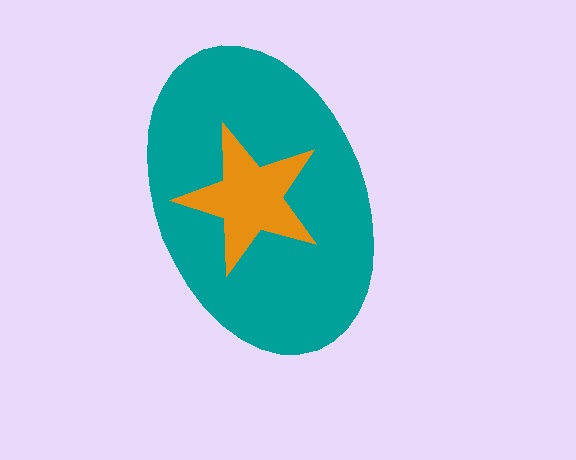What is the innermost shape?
The orange star.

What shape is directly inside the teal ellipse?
The orange star.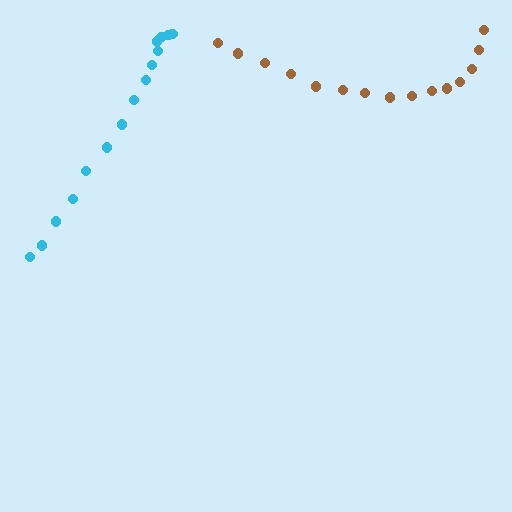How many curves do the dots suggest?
There are 2 distinct paths.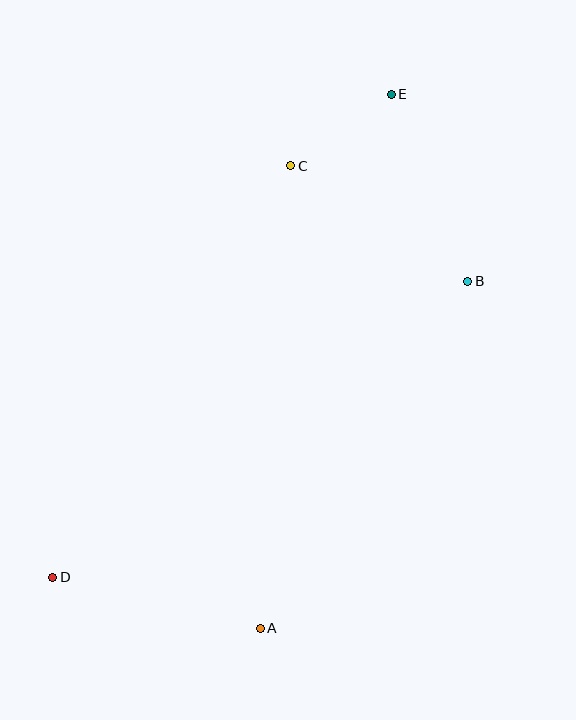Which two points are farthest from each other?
Points D and E are farthest from each other.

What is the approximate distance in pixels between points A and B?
The distance between A and B is approximately 405 pixels.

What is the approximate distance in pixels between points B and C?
The distance between B and C is approximately 211 pixels.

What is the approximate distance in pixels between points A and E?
The distance between A and E is approximately 550 pixels.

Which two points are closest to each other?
Points C and E are closest to each other.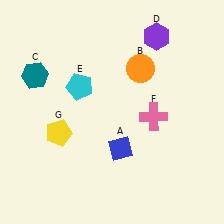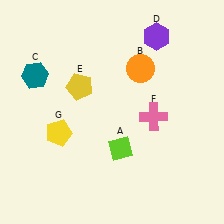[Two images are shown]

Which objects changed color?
A changed from blue to lime. E changed from cyan to yellow.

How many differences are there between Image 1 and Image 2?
There are 2 differences between the two images.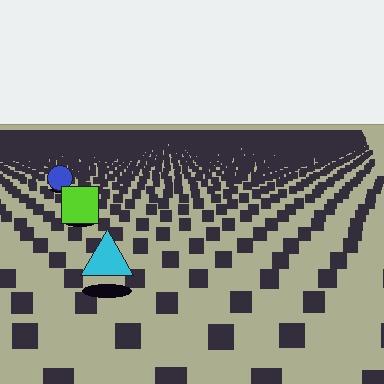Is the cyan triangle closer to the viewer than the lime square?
Yes. The cyan triangle is closer — you can tell from the texture gradient: the ground texture is coarser near it.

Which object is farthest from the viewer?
The blue circle is farthest from the viewer. It appears smaller and the ground texture around it is denser.